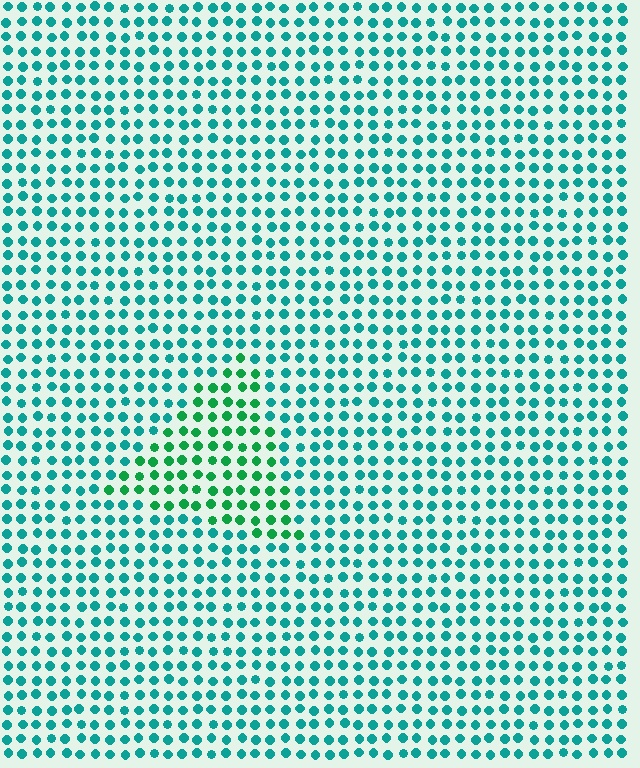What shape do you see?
I see a triangle.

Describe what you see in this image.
The image is filled with small teal elements in a uniform arrangement. A triangle-shaped region is visible where the elements are tinted to a slightly different hue, forming a subtle color boundary.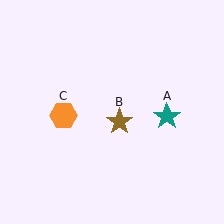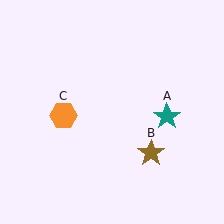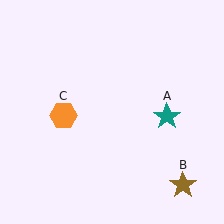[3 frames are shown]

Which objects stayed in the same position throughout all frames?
Teal star (object A) and orange hexagon (object C) remained stationary.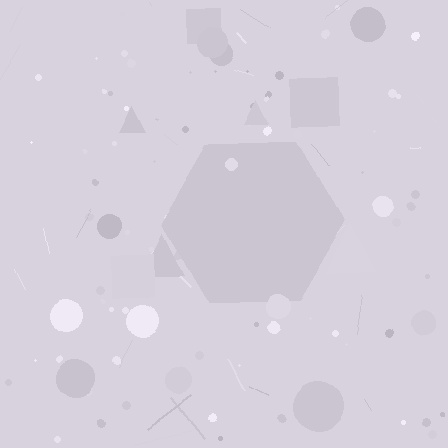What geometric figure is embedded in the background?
A hexagon is embedded in the background.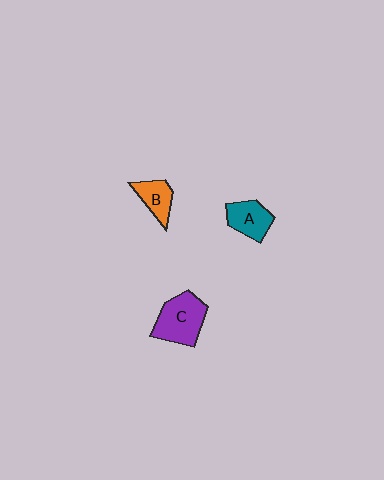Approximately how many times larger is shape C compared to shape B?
Approximately 1.8 times.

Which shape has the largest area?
Shape C (purple).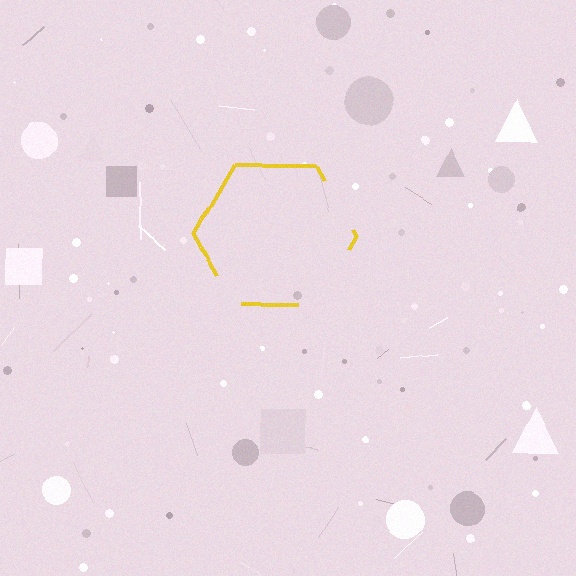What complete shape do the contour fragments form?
The contour fragments form a hexagon.